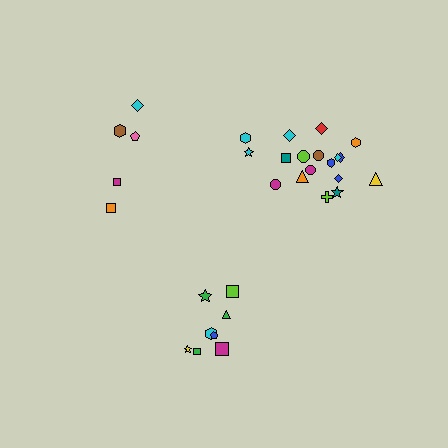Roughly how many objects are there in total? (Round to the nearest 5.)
Roughly 30 objects in total.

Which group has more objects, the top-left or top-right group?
The top-right group.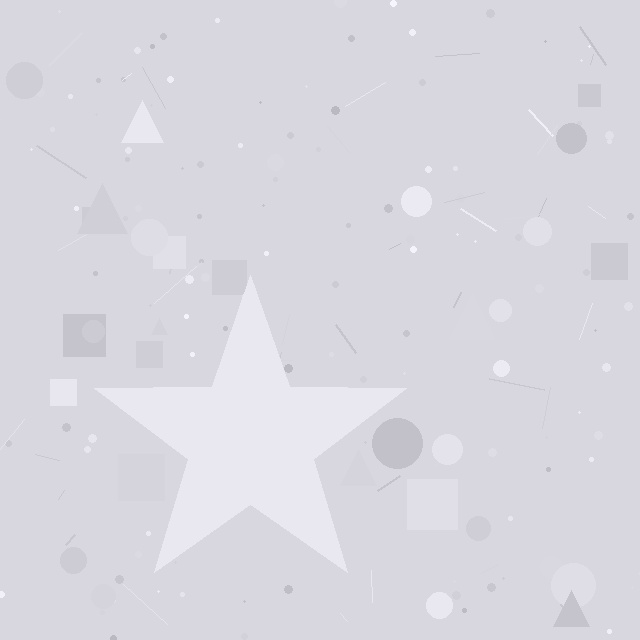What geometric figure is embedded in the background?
A star is embedded in the background.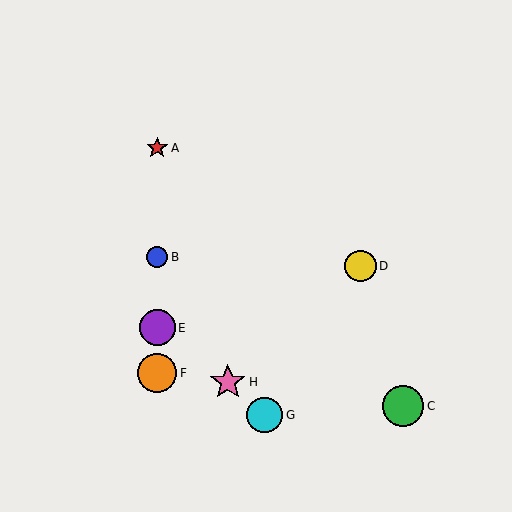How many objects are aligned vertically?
4 objects (A, B, E, F) are aligned vertically.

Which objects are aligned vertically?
Objects A, B, E, F are aligned vertically.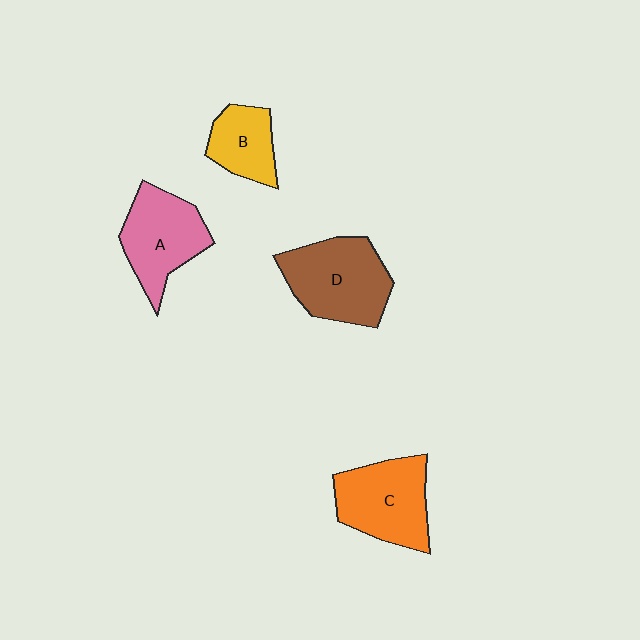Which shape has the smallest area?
Shape B (yellow).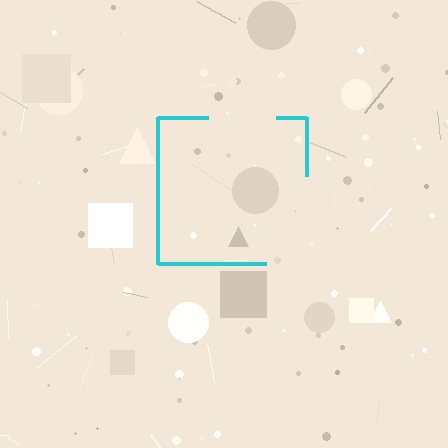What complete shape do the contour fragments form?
The contour fragments form a square.